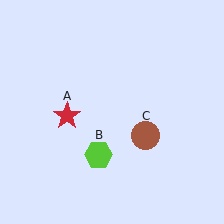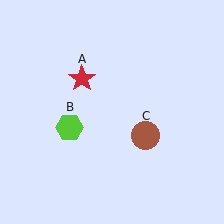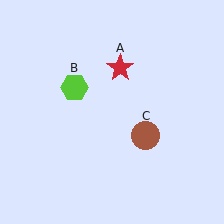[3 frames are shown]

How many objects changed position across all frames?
2 objects changed position: red star (object A), lime hexagon (object B).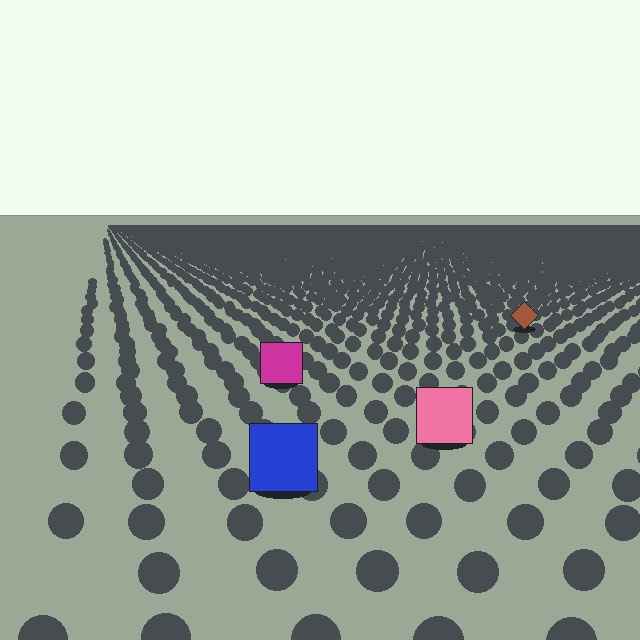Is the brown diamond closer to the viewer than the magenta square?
No. The magenta square is closer — you can tell from the texture gradient: the ground texture is coarser near it.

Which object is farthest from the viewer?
The brown diamond is farthest from the viewer. It appears smaller and the ground texture around it is denser.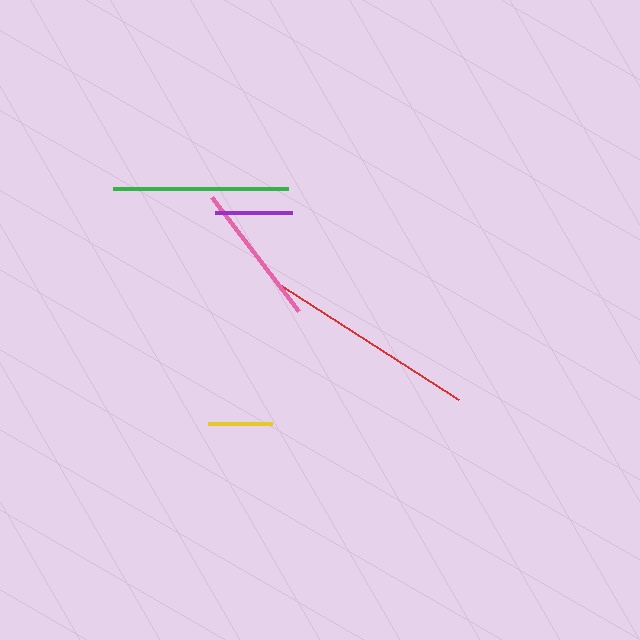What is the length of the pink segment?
The pink segment is approximately 143 pixels long.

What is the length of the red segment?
The red segment is approximately 216 pixels long.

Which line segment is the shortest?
The yellow line is the shortest at approximately 64 pixels.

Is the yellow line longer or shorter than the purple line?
The purple line is longer than the yellow line.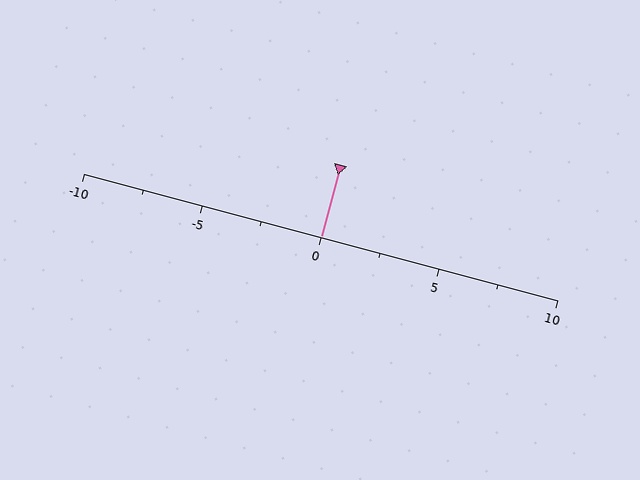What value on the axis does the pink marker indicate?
The marker indicates approximately 0.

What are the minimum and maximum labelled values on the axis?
The axis runs from -10 to 10.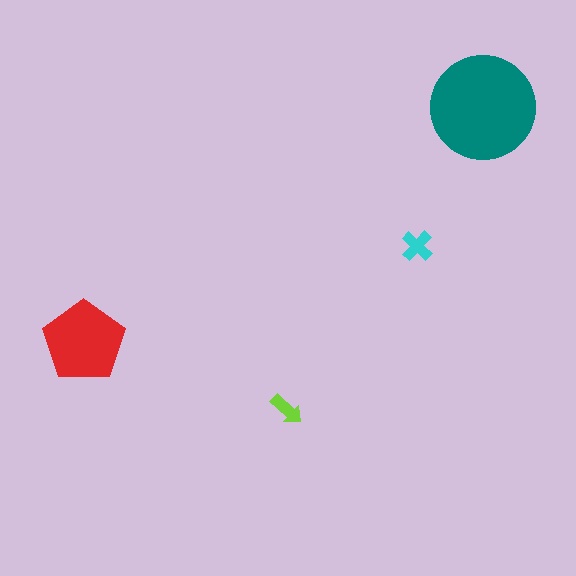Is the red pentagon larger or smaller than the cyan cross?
Larger.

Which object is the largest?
The teal circle.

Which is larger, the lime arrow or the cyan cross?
The cyan cross.